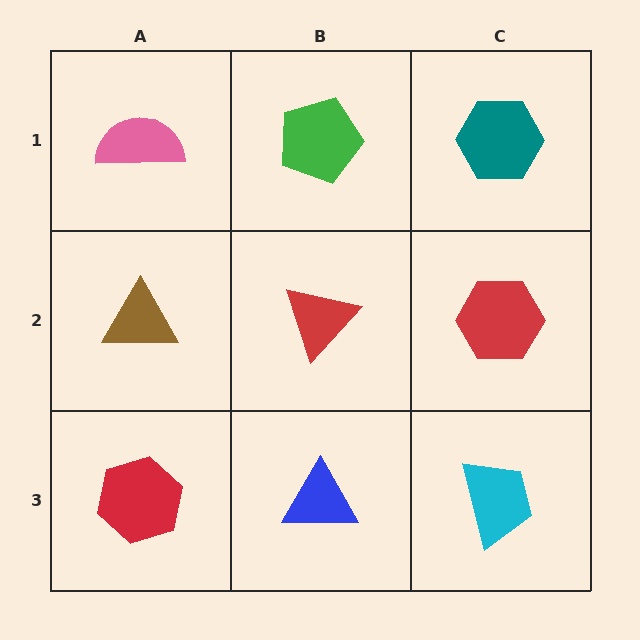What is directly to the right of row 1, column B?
A teal hexagon.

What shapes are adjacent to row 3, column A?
A brown triangle (row 2, column A), a blue triangle (row 3, column B).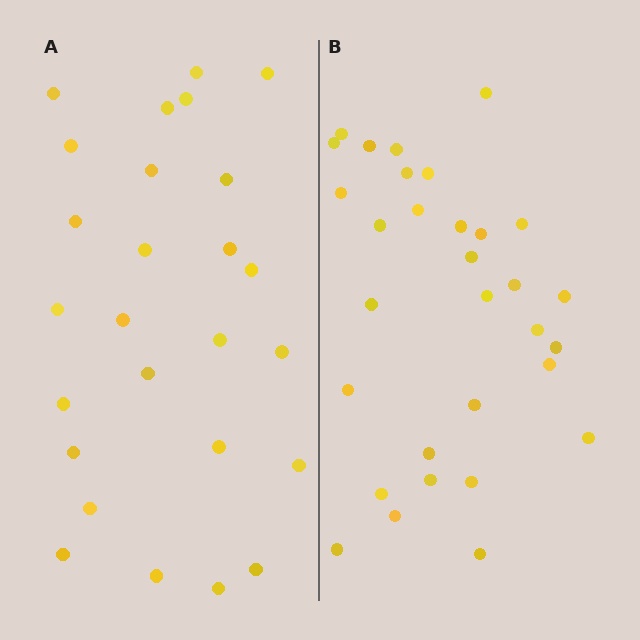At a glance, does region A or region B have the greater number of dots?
Region B (the right region) has more dots.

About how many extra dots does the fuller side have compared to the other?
Region B has about 5 more dots than region A.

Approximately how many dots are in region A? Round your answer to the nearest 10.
About 30 dots. (The exact count is 26, which rounds to 30.)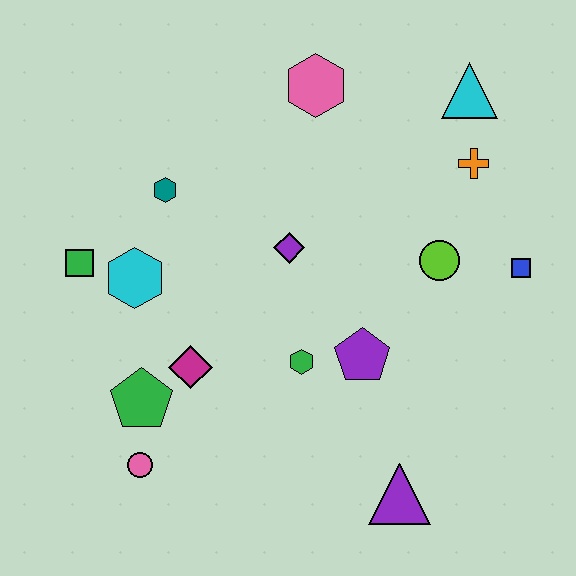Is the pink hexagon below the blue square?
No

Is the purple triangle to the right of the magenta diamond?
Yes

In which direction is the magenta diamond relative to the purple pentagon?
The magenta diamond is to the left of the purple pentagon.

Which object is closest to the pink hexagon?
The cyan triangle is closest to the pink hexagon.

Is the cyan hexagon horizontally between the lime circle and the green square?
Yes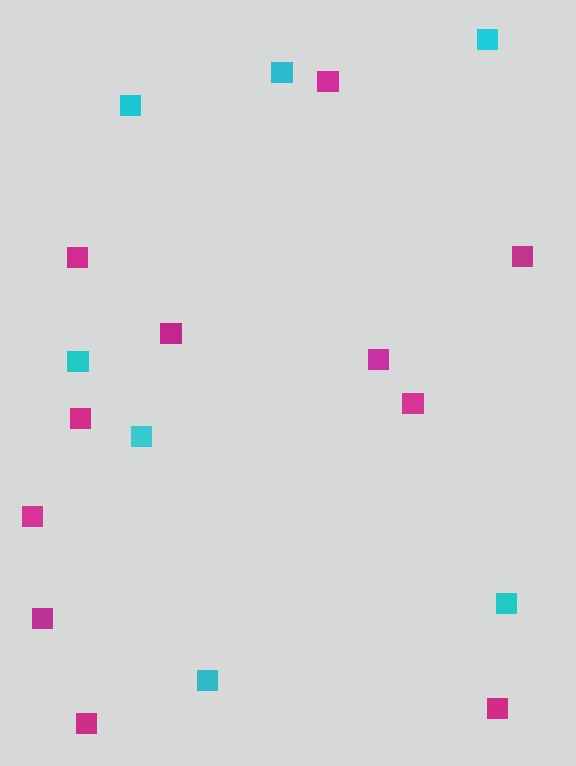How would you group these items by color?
There are 2 groups: one group of cyan squares (7) and one group of magenta squares (11).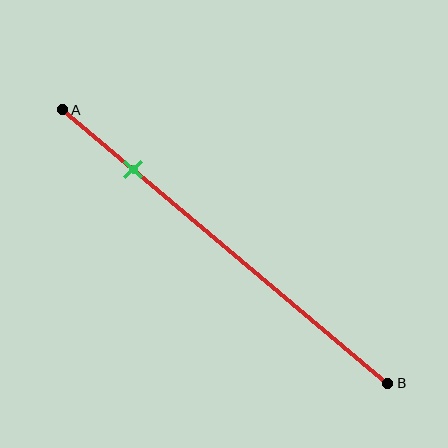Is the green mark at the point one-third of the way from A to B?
No, the mark is at about 20% from A, not at the 33% one-third point.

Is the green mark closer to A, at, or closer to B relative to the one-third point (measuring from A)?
The green mark is closer to point A than the one-third point of segment AB.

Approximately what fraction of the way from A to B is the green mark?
The green mark is approximately 20% of the way from A to B.